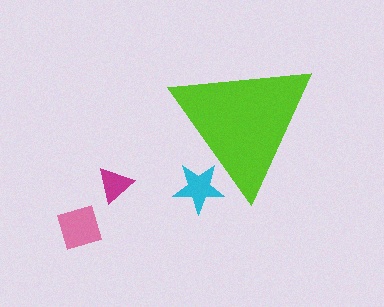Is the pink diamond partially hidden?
No, the pink diamond is fully visible.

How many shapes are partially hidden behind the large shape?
1 shape is partially hidden.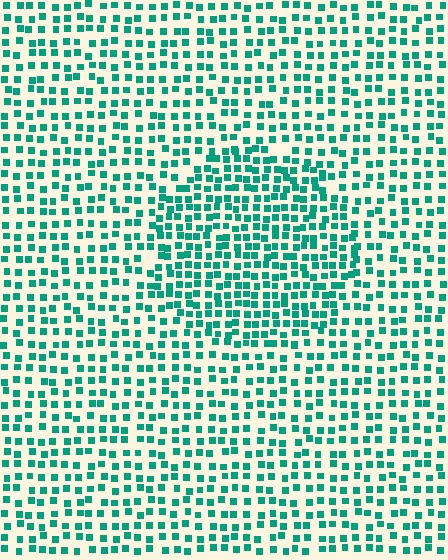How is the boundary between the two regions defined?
The boundary is defined by a change in element density (approximately 1.6x ratio). All elements are the same color, size, and shape.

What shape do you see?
I see a circle.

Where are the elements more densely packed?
The elements are more densely packed inside the circle boundary.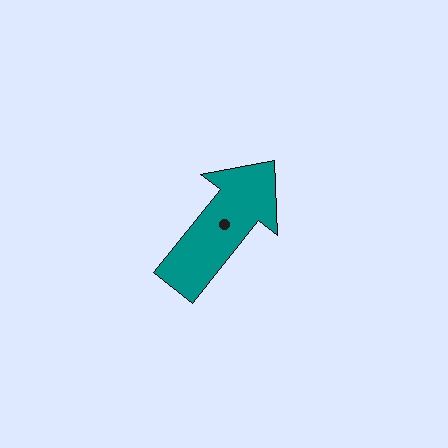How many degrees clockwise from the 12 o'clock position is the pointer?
Approximately 39 degrees.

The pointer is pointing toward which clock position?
Roughly 1 o'clock.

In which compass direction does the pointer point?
Northeast.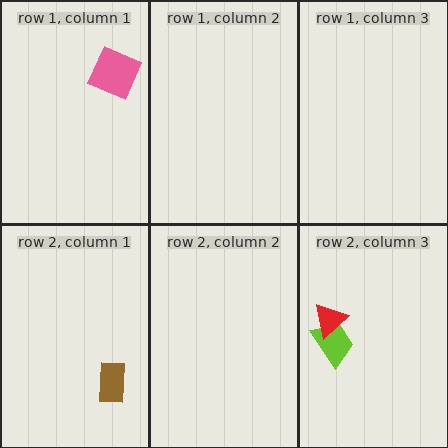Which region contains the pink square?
The row 1, column 1 region.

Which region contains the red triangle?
The row 2, column 3 region.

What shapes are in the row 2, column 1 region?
The brown rectangle.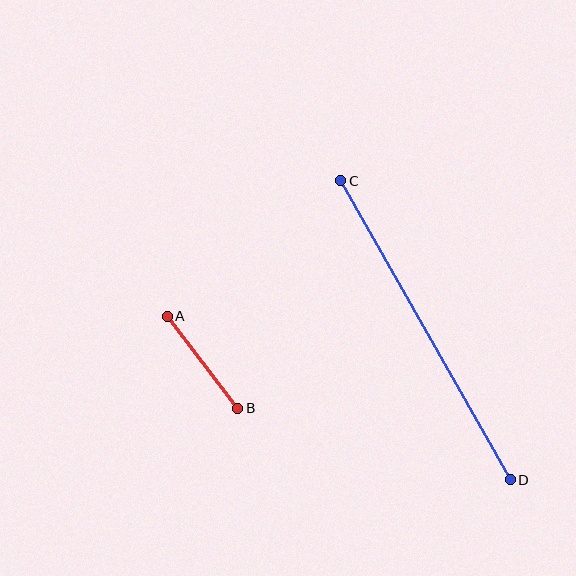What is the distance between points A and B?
The distance is approximately 116 pixels.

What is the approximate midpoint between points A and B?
The midpoint is at approximately (203, 362) pixels.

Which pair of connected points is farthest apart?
Points C and D are farthest apart.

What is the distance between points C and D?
The distance is approximately 344 pixels.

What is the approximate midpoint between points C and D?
The midpoint is at approximately (426, 330) pixels.